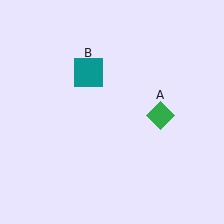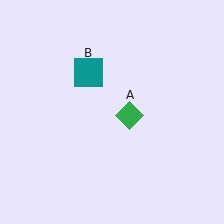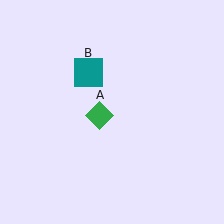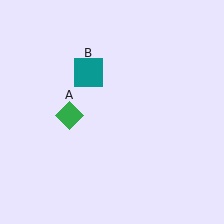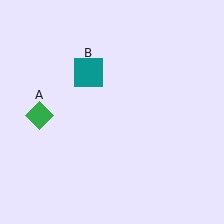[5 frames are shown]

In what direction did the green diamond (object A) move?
The green diamond (object A) moved left.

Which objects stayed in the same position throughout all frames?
Teal square (object B) remained stationary.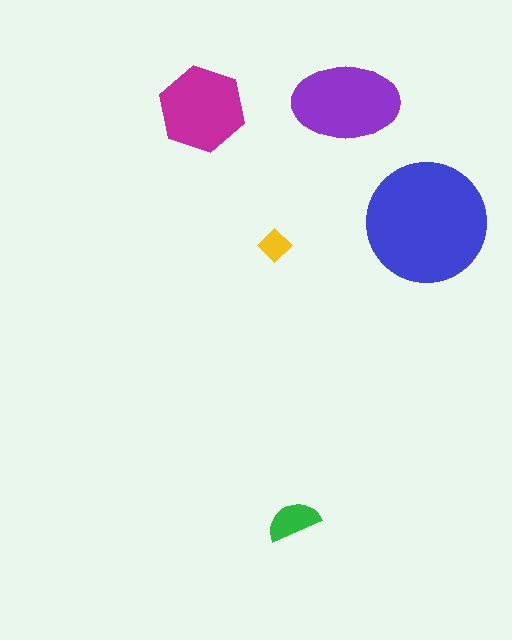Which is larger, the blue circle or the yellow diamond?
The blue circle.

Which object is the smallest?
The yellow diamond.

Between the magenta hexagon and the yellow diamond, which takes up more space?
The magenta hexagon.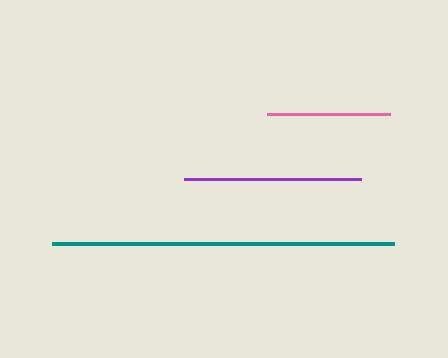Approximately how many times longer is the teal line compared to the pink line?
The teal line is approximately 2.8 times the length of the pink line.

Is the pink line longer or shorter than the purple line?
The purple line is longer than the pink line.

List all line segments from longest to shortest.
From longest to shortest: teal, purple, pink.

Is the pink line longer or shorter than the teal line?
The teal line is longer than the pink line.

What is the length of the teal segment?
The teal segment is approximately 342 pixels long.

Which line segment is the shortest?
The pink line is the shortest at approximately 123 pixels.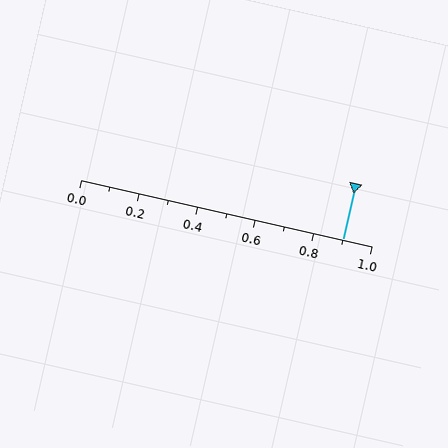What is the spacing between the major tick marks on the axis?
The major ticks are spaced 0.2 apart.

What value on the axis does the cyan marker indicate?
The marker indicates approximately 0.9.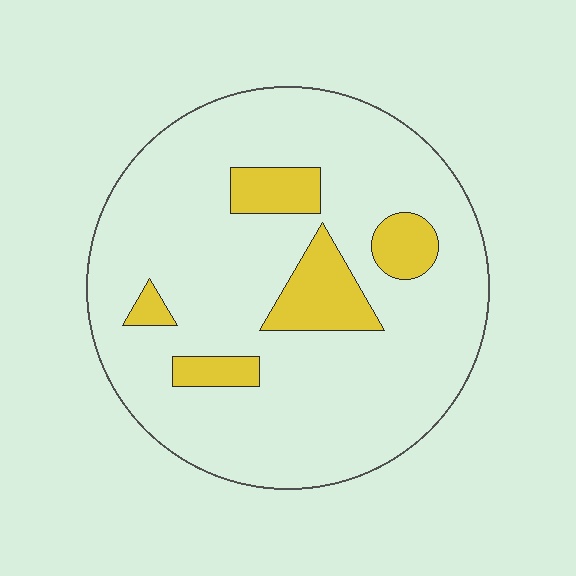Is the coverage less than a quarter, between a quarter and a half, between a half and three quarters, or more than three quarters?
Less than a quarter.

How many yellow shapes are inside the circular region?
5.